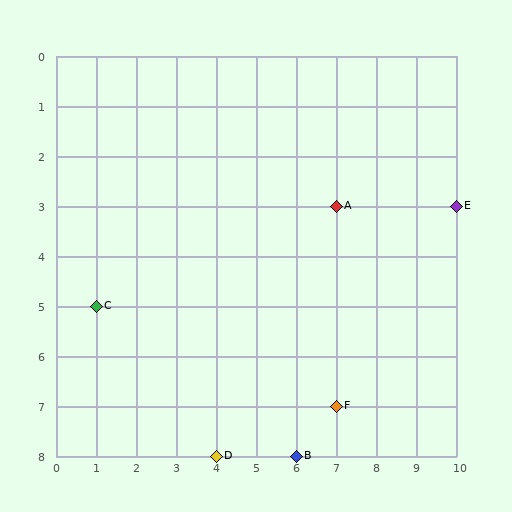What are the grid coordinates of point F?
Point F is at grid coordinates (7, 7).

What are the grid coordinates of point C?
Point C is at grid coordinates (1, 5).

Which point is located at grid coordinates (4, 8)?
Point D is at (4, 8).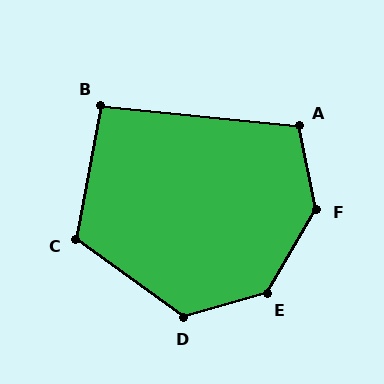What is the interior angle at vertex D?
Approximately 128 degrees (obtuse).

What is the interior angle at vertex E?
Approximately 137 degrees (obtuse).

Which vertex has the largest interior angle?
F, at approximately 137 degrees.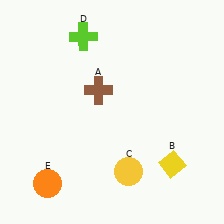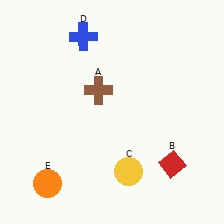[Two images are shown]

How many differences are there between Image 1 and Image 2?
There are 2 differences between the two images.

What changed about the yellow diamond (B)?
In Image 1, B is yellow. In Image 2, it changed to red.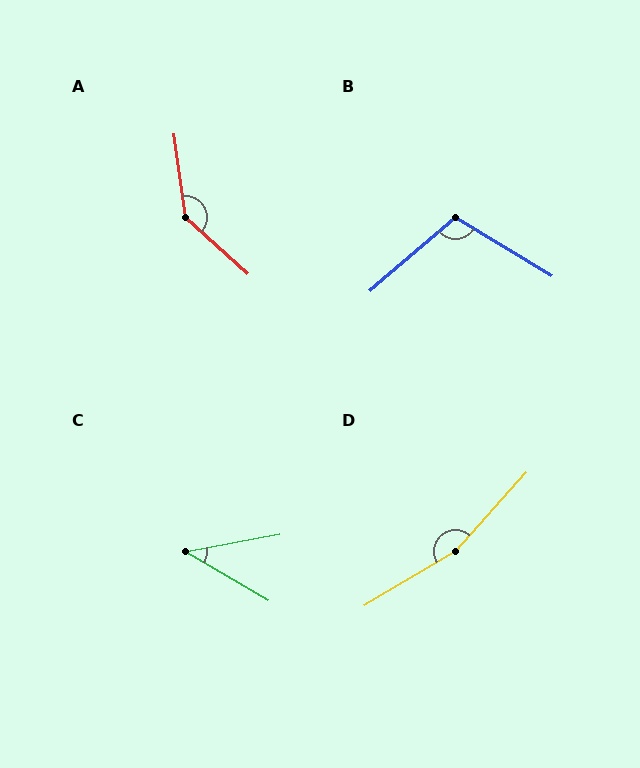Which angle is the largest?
D, at approximately 163 degrees.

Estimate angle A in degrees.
Approximately 140 degrees.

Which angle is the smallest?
C, at approximately 41 degrees.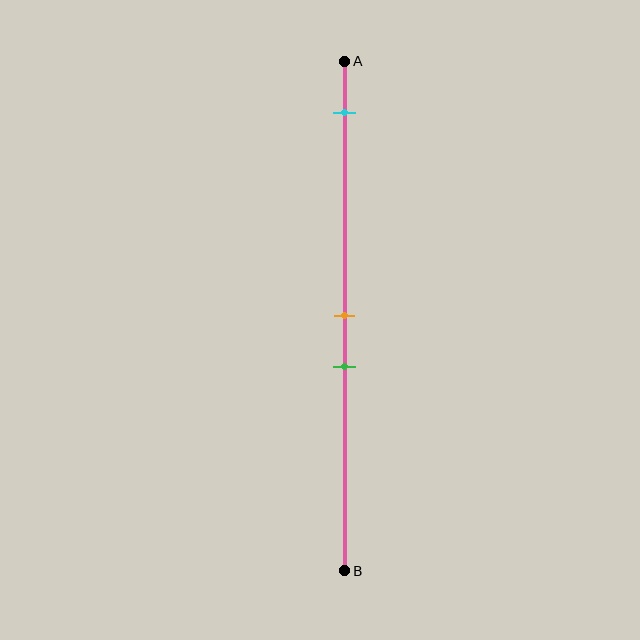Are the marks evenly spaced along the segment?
No, the marks are not evenly spaced.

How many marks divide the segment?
There are 3 marks dividing the segment.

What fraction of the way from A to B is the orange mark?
The orange mark is approximately 50% (0.5) of the way from A to B.